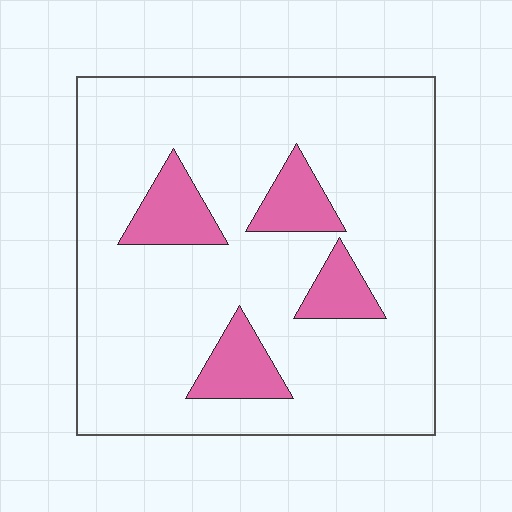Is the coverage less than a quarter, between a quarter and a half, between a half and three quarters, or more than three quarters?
Less than a quarter.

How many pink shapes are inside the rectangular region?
4.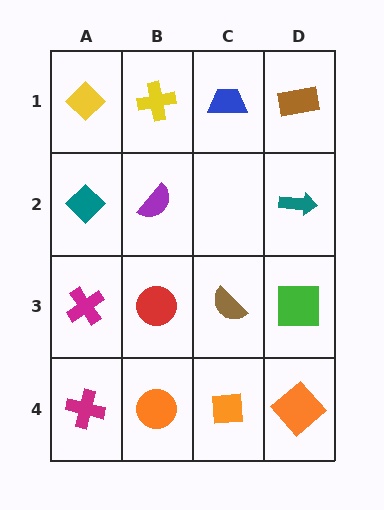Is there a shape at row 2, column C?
No, that cell is empty.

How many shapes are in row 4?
4 shapes.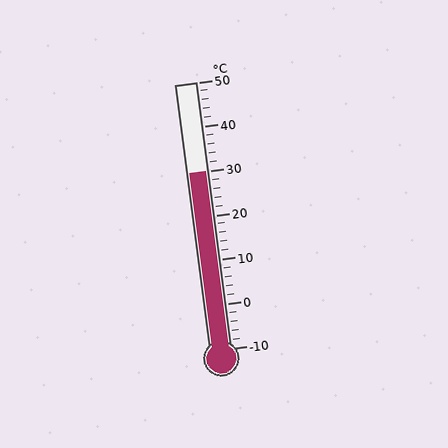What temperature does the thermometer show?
The thermometer shows approximately 30°C.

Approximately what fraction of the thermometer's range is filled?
The thermometer is filled to approximately 65% of its range.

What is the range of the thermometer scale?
The thermometer scale ranges from -10°C to 50°C.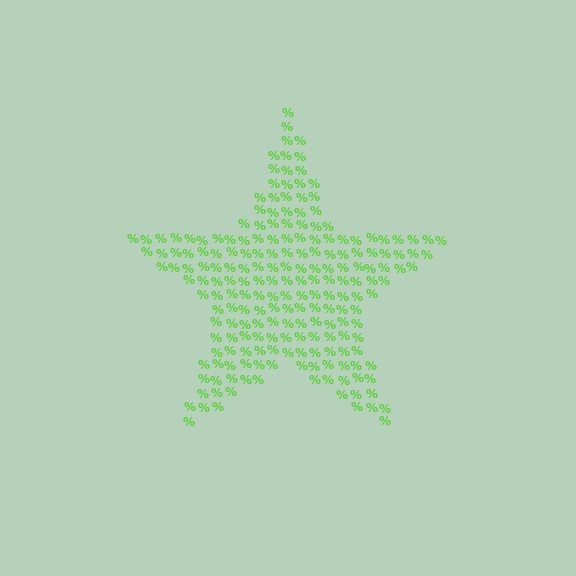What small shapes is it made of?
It is made of small percent signs.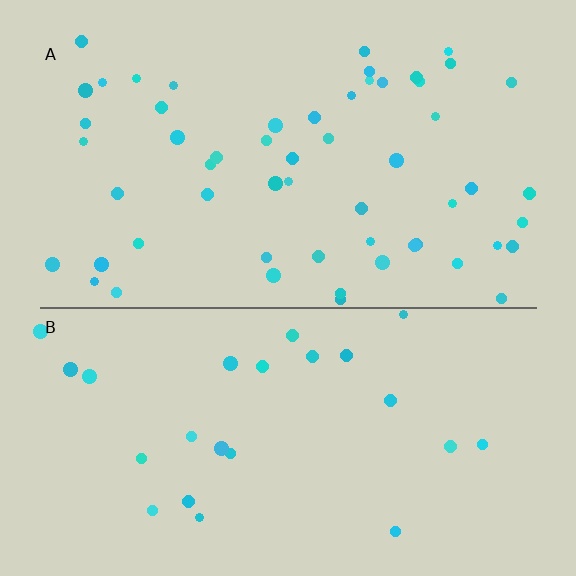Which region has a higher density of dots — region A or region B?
A (the top).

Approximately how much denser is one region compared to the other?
Approximately 2.3× — region A over region B.